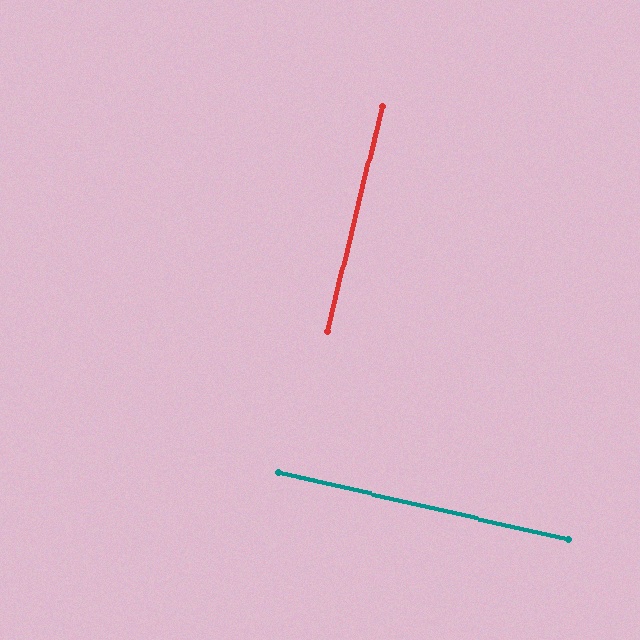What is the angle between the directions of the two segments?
Approximately 89 degrees.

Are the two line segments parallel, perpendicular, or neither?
Perpendicular — they meet at approximately 89°.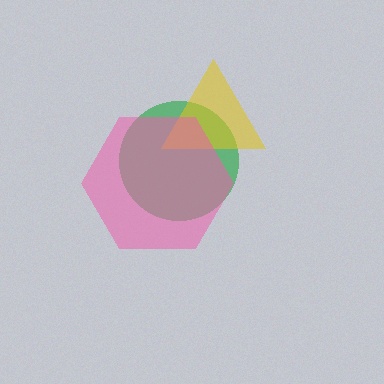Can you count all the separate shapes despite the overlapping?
Yes, there are 3 separate shapes.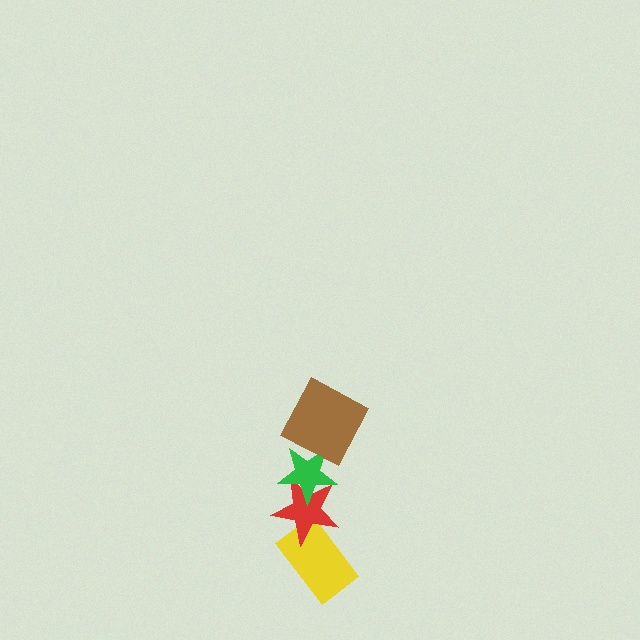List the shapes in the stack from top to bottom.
From top to bottom: the brown square, the green star, the red star, the yellow rectangle.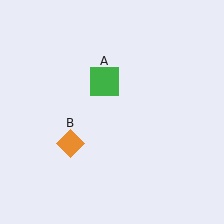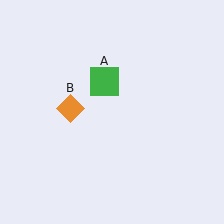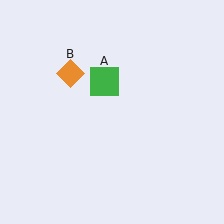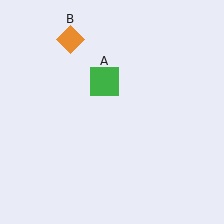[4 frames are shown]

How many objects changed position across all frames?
1 object changed position: orange diamond (object B).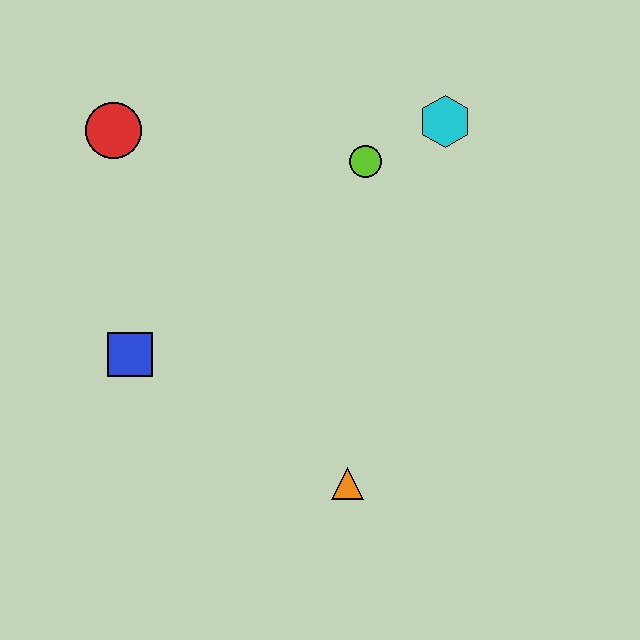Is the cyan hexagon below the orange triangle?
No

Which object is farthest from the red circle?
The orange triangle is farthest from the red circle.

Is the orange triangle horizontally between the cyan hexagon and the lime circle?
No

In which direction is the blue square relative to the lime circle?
The blue square is to the left of the lime circle.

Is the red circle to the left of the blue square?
Yes